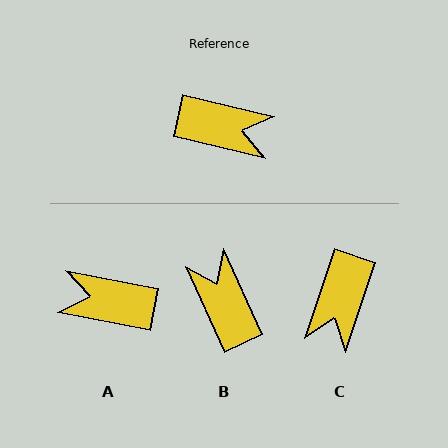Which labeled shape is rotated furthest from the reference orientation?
A, about 178 degrees away.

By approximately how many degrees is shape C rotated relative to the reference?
Approximately 95 degrees clockwise.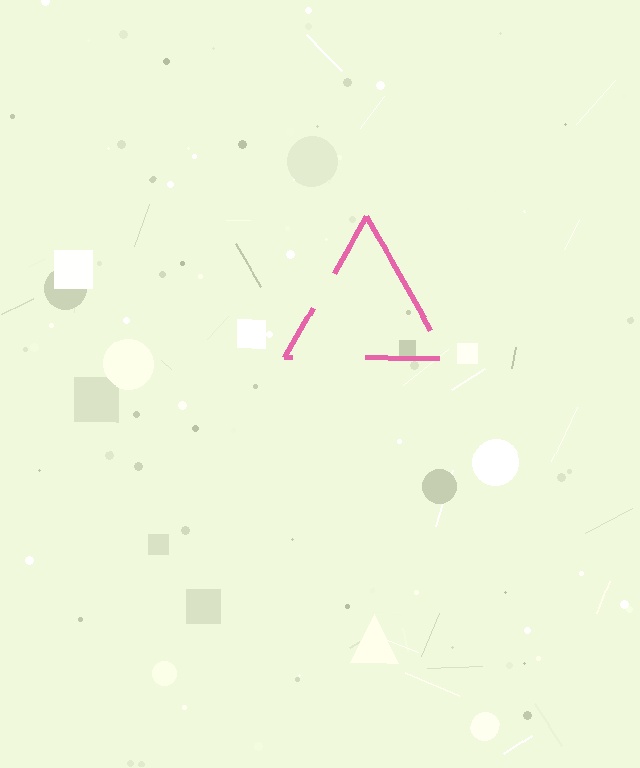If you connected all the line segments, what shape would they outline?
They would outline a triangle.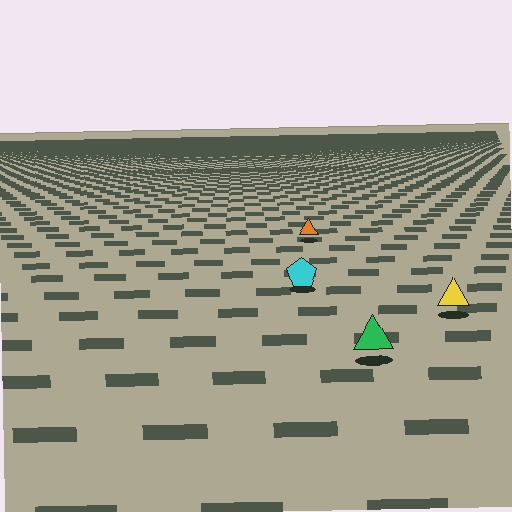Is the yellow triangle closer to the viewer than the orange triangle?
Yes. The yellow triangle is closer — you can tell from the texture gradient: the ground texture is coarser near it.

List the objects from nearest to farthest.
From nearest to farthest: the green triangle, the yellow triangle, the cyan pentagon, the orange triangle.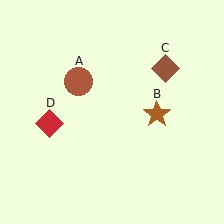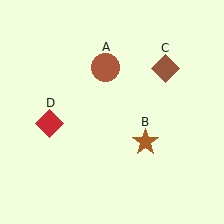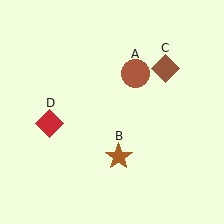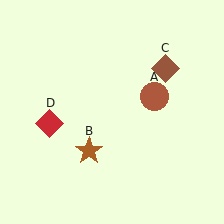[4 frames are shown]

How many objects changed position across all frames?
2 objects changed position: brown circle (object A), brown star (object B).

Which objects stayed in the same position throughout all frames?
Brown diamond (object C) and red diamond (object D) remained stationary.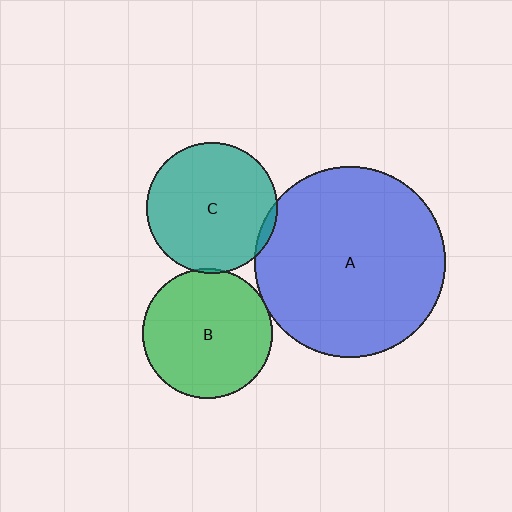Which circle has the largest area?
Circle A (blue).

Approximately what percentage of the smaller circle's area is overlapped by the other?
Approximately 5%.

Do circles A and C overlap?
Yes.